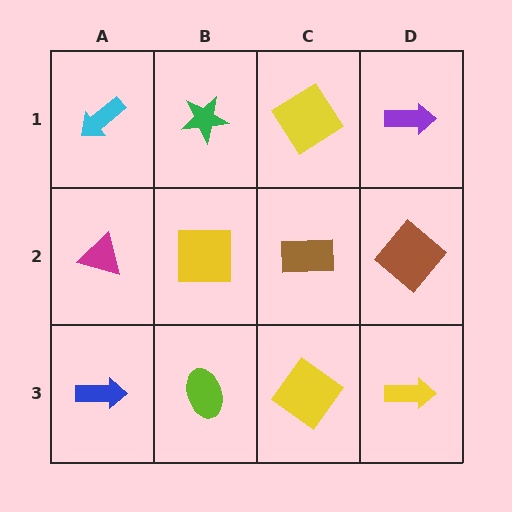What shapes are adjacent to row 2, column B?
A green star (row 1, column B), a lime ellipse (row 3, column B), a magenta triangle (row 2, column A), a brown rectangle (row 2, column C).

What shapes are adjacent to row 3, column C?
A brown rectangle (row 2, column C), a lime ellipse (row 3, column B), a yellow arrow (row 3, column D).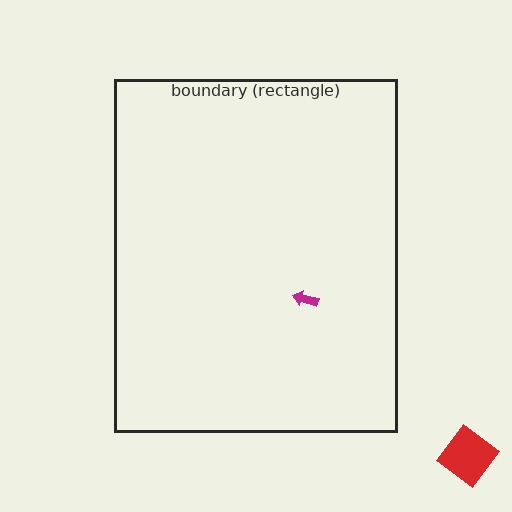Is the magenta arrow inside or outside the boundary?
Inside.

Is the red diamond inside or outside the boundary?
Outside.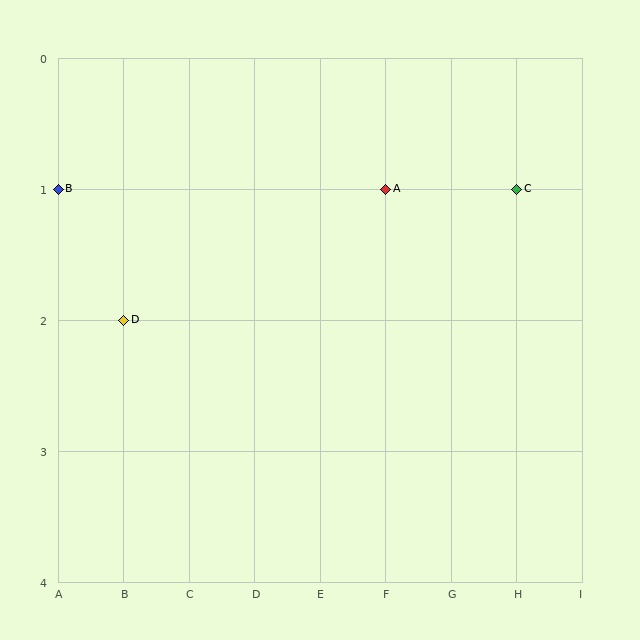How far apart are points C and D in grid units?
Points C and D are 6 columns and 1 row apart (about 6.1 grid units diagonally).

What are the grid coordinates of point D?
Point D is at grid coordinates (B, 2).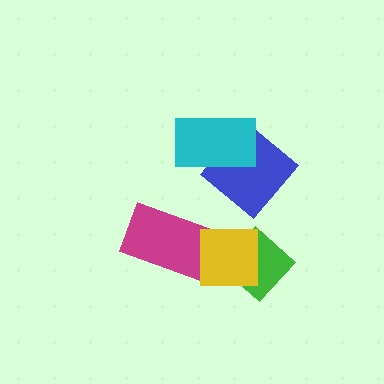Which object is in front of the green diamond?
The yellow square is in front of the green diamond.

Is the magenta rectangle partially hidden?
Yes, it is partially covered by another shape.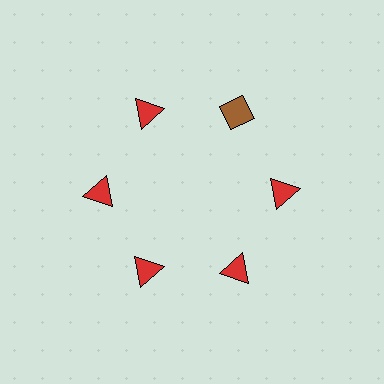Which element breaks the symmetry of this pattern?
The brown diamond at roughly the 1 o'clock position breaks the symmetry. All other shapes are red triangles.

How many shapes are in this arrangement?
There are 6 shapes arranged in a ring pattern.